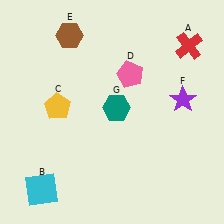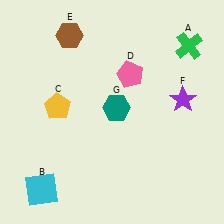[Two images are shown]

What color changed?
The cross (A) changed from red in Image 1 to green in Image 2.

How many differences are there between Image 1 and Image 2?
There is 1 difference between the two images.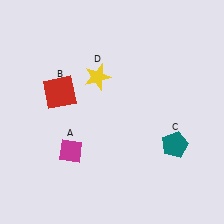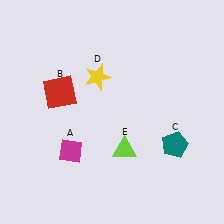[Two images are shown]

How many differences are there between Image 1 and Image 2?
There is 1 difference between the two images.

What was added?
A lime triangle (E) was added in Image 2.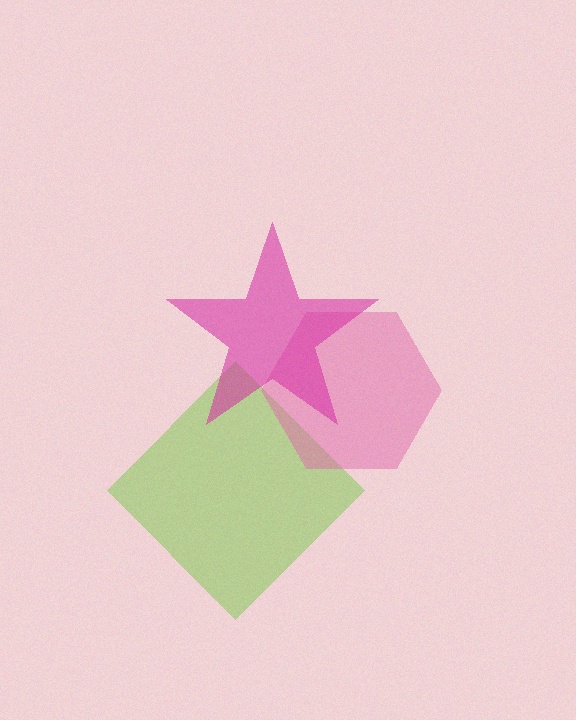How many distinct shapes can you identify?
There are 3 distinct shapes: a lime diamond, a pink hexagon, a magenta star.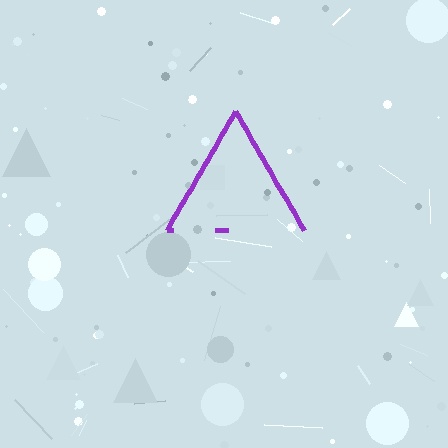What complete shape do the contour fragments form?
The contour fragments form a triangle.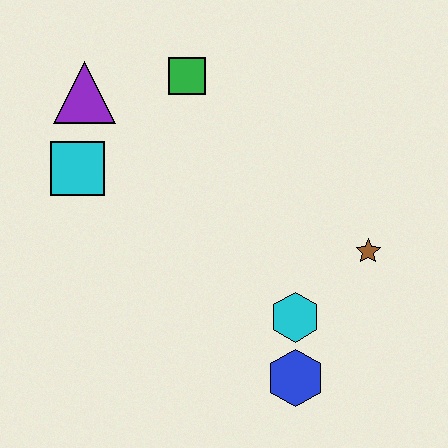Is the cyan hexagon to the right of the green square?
Yes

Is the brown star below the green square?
Yes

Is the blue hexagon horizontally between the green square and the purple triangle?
No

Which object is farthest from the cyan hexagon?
The purple triangle is farthest from the cyan hexagon.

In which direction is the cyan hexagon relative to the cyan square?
The cyan hexagon is to the right of the cyan square.